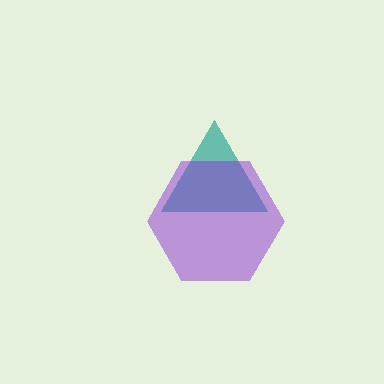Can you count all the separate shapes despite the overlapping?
Yes, there are 2 separate shapes.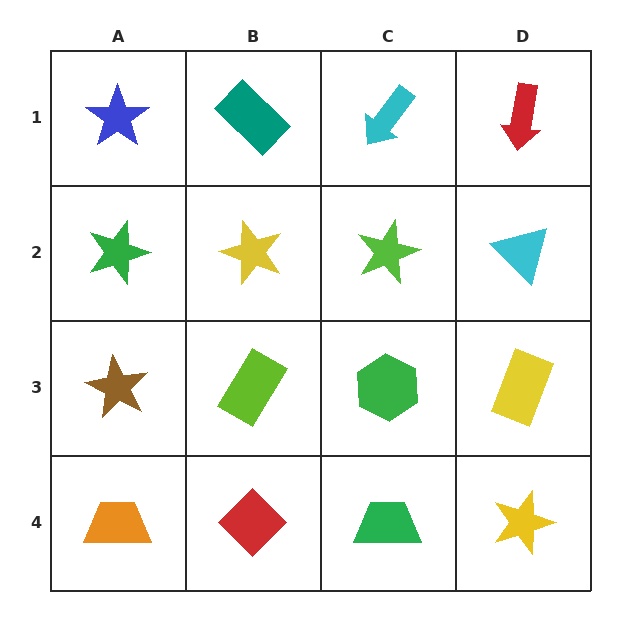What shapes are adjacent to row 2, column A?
A blue star (row 1, column A), a brown star (row 3, column A), a yellow star (row 2, column B).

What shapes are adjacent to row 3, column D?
A cyan triangle (row 2, column D), a yellow star (row 4, column D), a green hexagon (row 3, column C).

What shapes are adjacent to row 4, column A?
A brown star (row 3, column A), a red diamond (row 4, column B).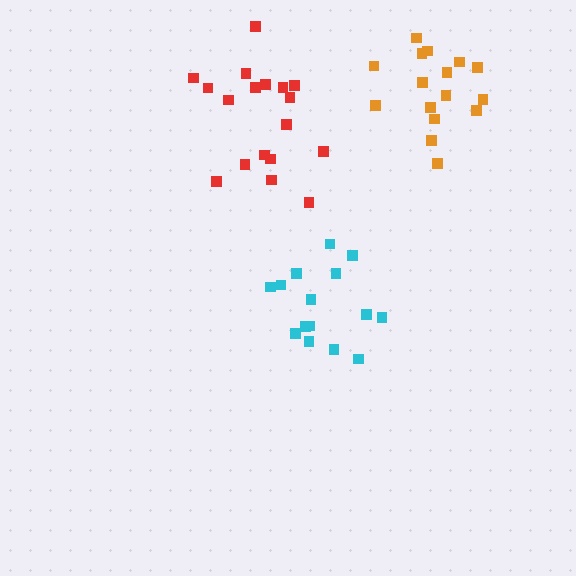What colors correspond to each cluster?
The clusters are colored: cyan, red, orange.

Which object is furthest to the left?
The red cluster is leftmost.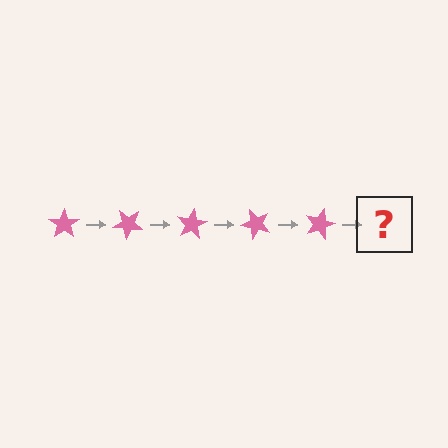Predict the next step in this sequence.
The next step is a pink star rotated 200 degrees.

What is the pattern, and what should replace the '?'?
The pattern is that the star rotates 40 degrees each step. The '?' should be a pink star rotated 200 degrees.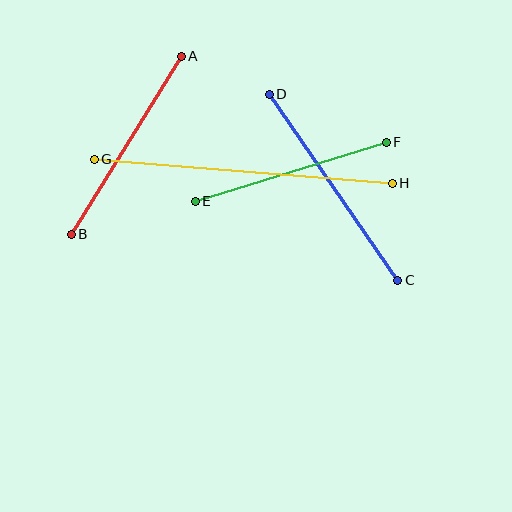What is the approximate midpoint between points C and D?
The midpoint is at approximately (333, 187) pixels.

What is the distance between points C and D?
The distance is approximately 226 pixels.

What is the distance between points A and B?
The distance is approximately 209 pixels.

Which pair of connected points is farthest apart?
Points G and H are farthest apart.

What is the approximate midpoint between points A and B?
The midpoint is at approximately (126, 145) pixels.